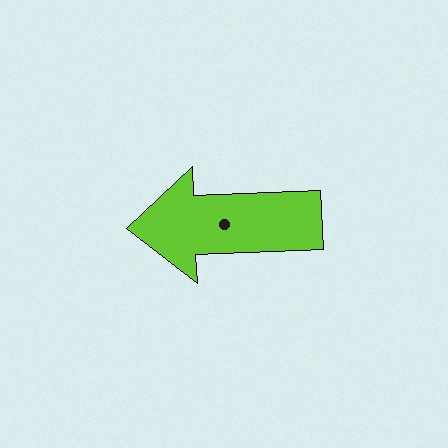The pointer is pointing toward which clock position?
Roughly 9 o'clock.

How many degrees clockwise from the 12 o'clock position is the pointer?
Approximately 268 degrees.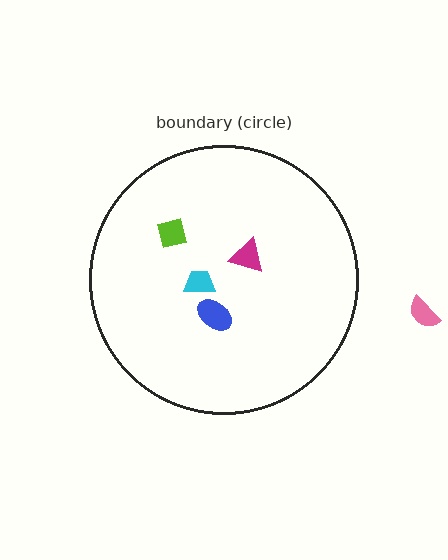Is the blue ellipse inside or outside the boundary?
Inside.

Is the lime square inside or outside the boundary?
Inside.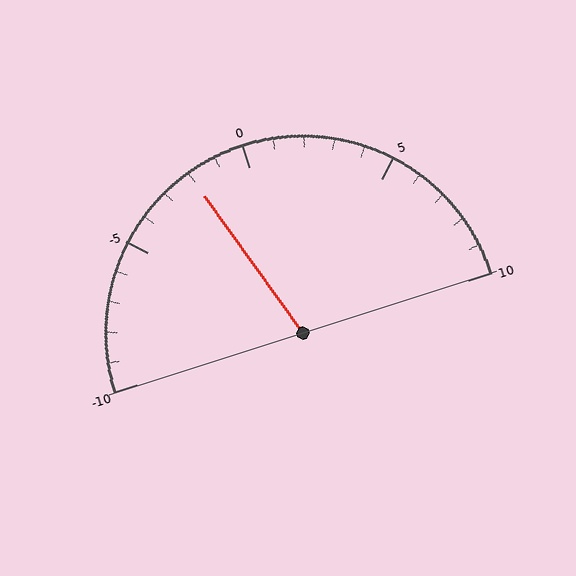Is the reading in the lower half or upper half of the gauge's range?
The reading is in the lower half of the range (-10 to 10).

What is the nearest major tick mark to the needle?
The nearest major tick mark is 0.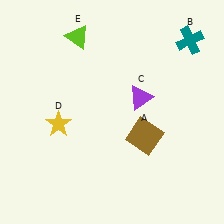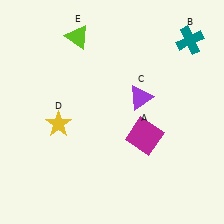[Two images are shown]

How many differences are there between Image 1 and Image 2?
There is 1 difference between the two images.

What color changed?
The square (A) changed from brown in Image 1 to magenta in Image 2.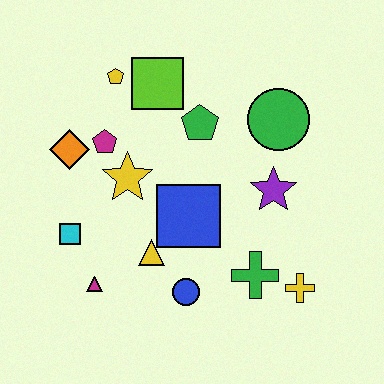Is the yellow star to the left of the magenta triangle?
No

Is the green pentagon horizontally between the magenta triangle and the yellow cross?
Yes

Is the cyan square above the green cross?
Yes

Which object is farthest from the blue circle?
The yellow pentagon is farthest from the blue circle.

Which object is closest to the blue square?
The yellow triangle is closest to the blue square.